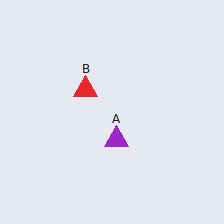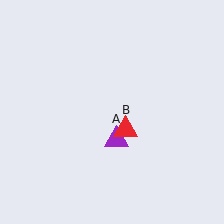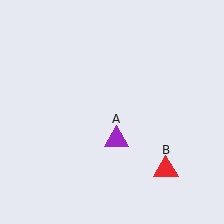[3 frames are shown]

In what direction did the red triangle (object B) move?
The red triangle (object B) moved down and to the right.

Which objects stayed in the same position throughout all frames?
Purple triangle (object A) remained stationary.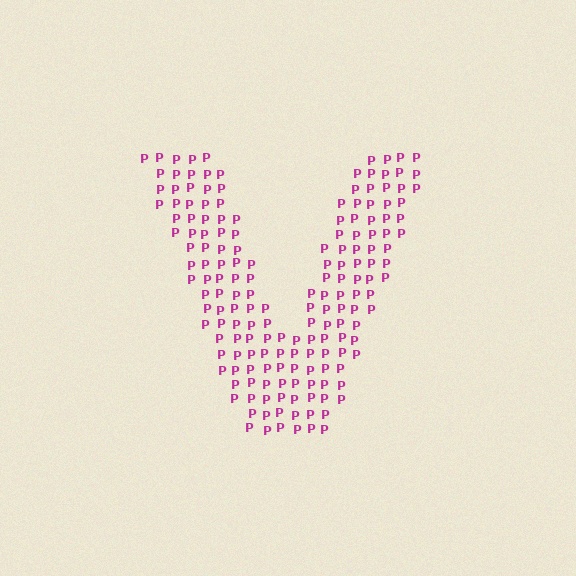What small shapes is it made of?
It is made of small letter P's.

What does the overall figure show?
The overall figure shows the letter V.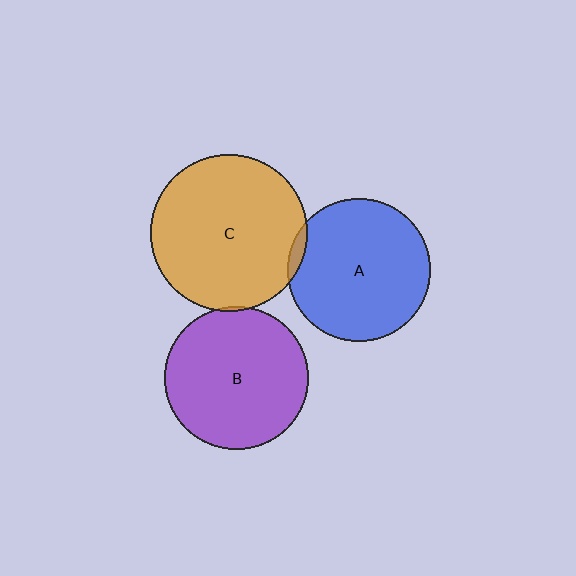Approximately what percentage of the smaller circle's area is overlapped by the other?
Approximately 5%.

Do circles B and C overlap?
Yes.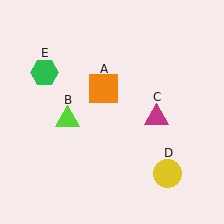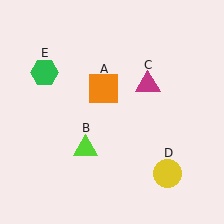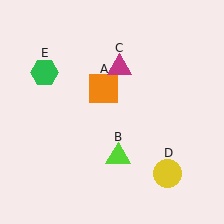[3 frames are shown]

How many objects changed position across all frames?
2 objects changed position: lime triangle (object B), magenta triangle (object C).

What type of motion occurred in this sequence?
The lime triangle (object B), magenta triangle (object C) rotated counterclockwise around the center of the scene.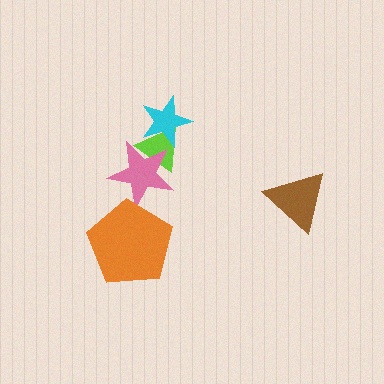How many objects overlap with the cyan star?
1 object overlaps with the cyan star.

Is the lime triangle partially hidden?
Yes, it is partially covered by another shape.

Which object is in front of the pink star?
The orange pentagon is in front of the pink star.